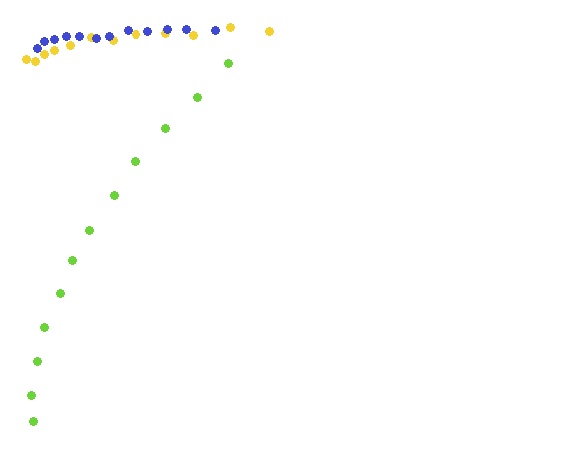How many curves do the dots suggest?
There are 3 distinct paths.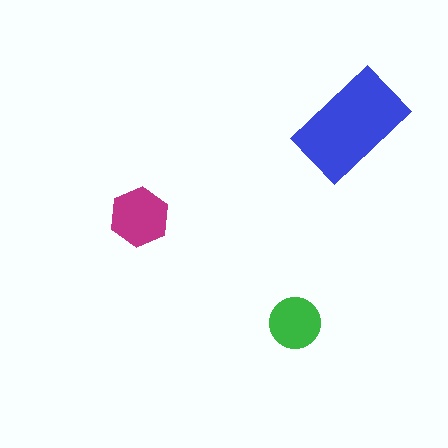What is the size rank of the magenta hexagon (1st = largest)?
2nd.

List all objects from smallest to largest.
The green circle, the magenta hexagon, the blue rectangle.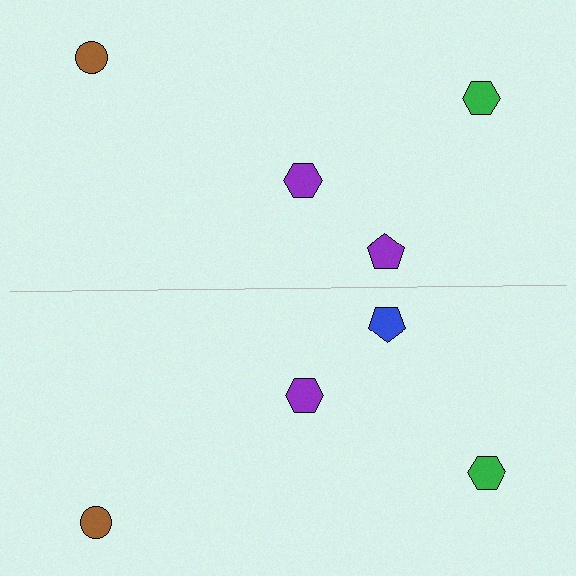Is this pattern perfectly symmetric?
No, the pattern is not perfectly symmetric. The blue pentagon on the bottom side breaks the symmetry — its mirror counterpart is purple.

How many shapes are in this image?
There are 8 shapes in this image.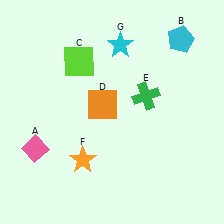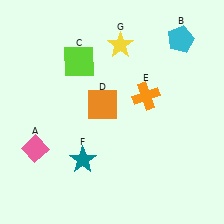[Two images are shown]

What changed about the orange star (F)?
In Image 1, F is orange. In Image 2, it changed to teal.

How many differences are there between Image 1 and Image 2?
There are 3 differences between the two images.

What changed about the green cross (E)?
In Image 1, E is green. In Image 2, it changed to orange.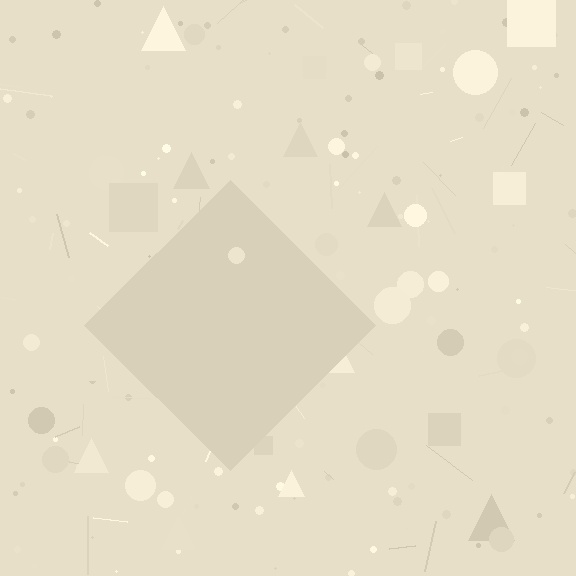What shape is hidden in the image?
A diamond is hidden in the image.